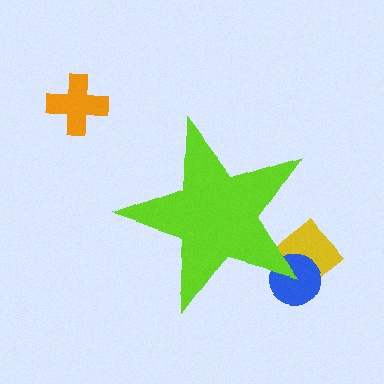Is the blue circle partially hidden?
Yes, the blue circle is partially hidden behind the lime star.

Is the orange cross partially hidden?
No, the orange cross is fully visible.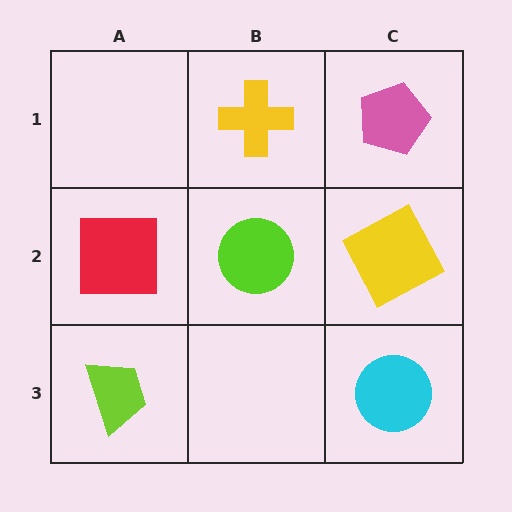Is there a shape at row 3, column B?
No, that cell is empty.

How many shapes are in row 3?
2 shapes.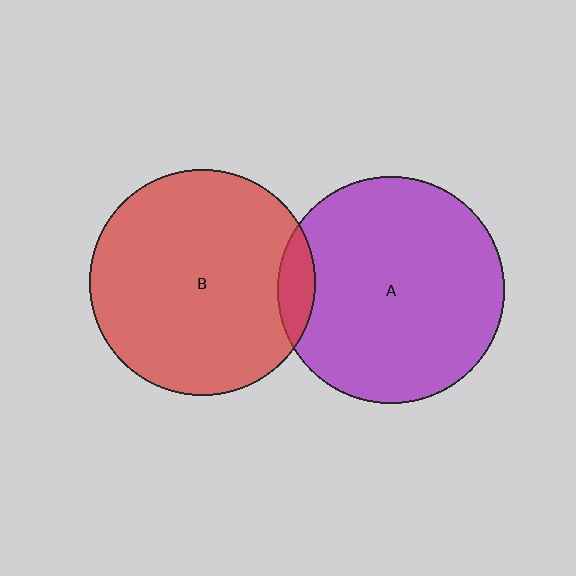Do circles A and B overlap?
Yes.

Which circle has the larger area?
Circle A (purple).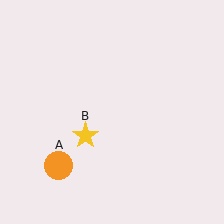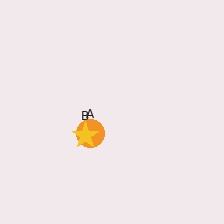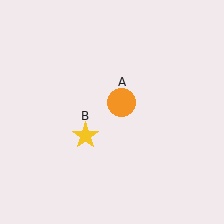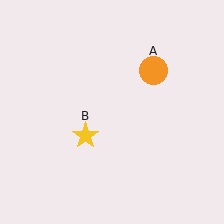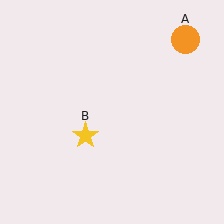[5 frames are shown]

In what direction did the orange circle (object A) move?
The orange circle (object A) moved up and to the right.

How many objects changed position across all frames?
1 object changed position: orange circle (object A).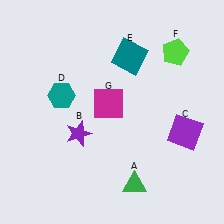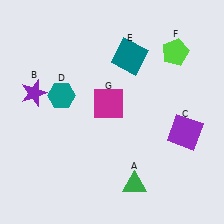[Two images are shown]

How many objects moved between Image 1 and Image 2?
1 object moved between the two images.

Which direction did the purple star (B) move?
The purple star (B) moved left.